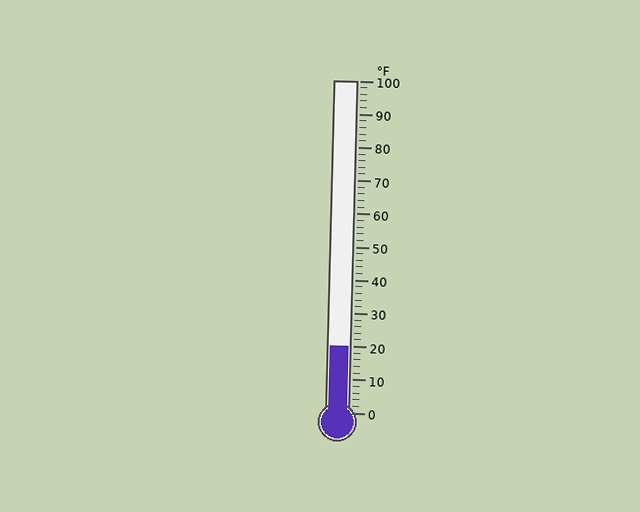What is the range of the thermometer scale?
The thermometer scale ranges from 0°F to 100°F.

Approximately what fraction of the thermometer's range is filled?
The thermometer is filled to approximately 20% of its range.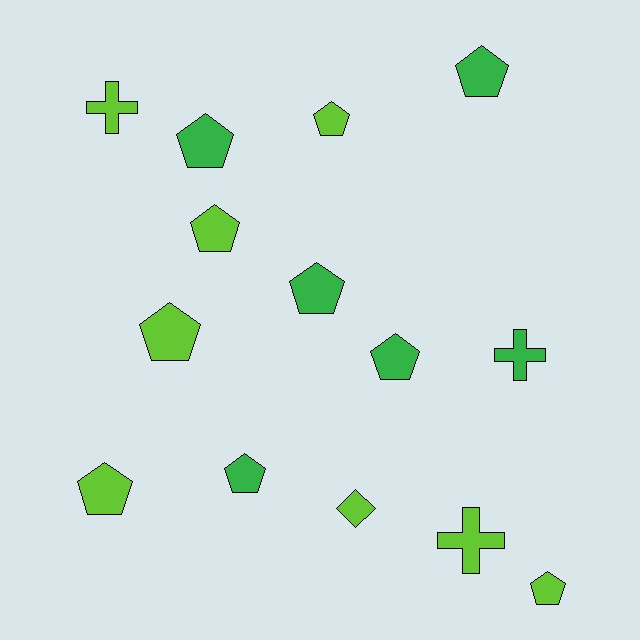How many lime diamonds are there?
There is 1 lime diamond.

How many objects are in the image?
There are 14 objects.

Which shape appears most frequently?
Pentagon, with 10 objects.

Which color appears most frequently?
Lime, with 8 objects.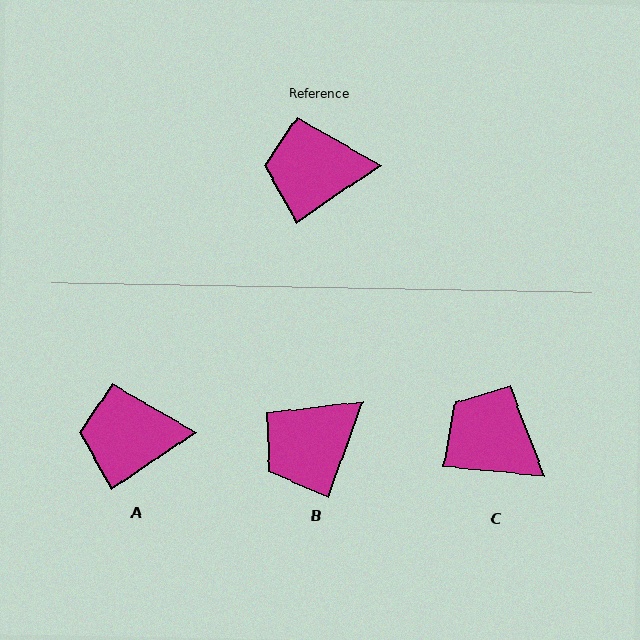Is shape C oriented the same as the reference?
No, it is off by about 40 degrees.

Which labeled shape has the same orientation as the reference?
A.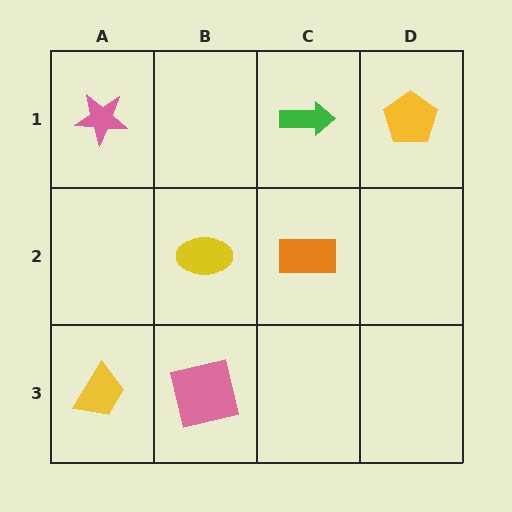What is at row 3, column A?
A yellow trapezoid.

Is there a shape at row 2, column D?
No, that cell is empty.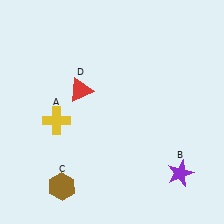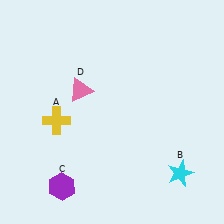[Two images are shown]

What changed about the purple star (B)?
In Image 1, B is purple. In Image 2, it changed to cyan.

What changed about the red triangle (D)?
In Image 1, D is red. In Image 2, it changed to pink.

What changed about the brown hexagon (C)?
In Image 1, C is brown. In Image 2, it changed to purple.